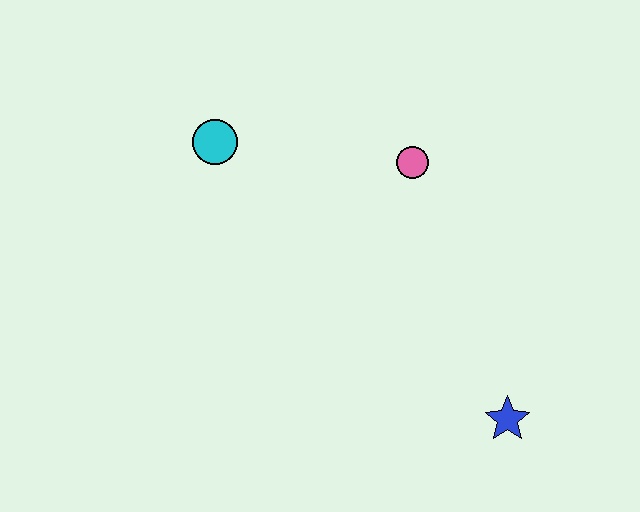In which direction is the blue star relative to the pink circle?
The blue star is below the pink circle.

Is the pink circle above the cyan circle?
No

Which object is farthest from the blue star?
The cyan circle is farthest from the blue star.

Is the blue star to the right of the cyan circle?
Yes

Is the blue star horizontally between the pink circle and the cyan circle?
No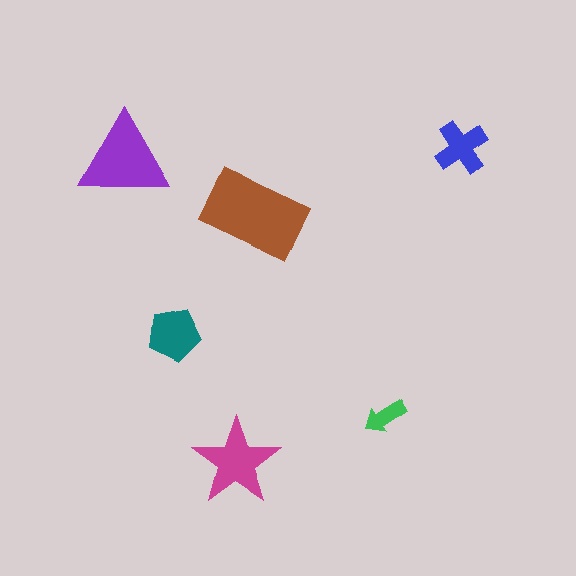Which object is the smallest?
The green arrow.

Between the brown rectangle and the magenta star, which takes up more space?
The brown rectangle.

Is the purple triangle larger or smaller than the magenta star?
Larger.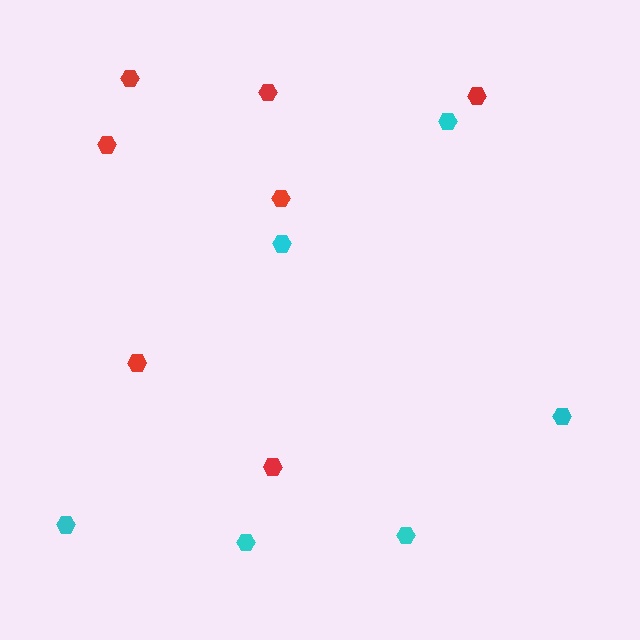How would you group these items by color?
There are 2 groups: one group of cyan hexagons (6) and one group of red hexagons (7).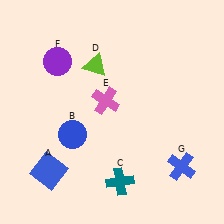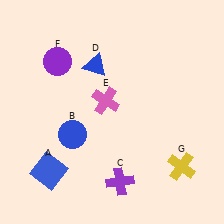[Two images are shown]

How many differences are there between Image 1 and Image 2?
There are 3 differences between the two images.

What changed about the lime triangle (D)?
In Image 1, D is lime. In Image 2, it changed to blue.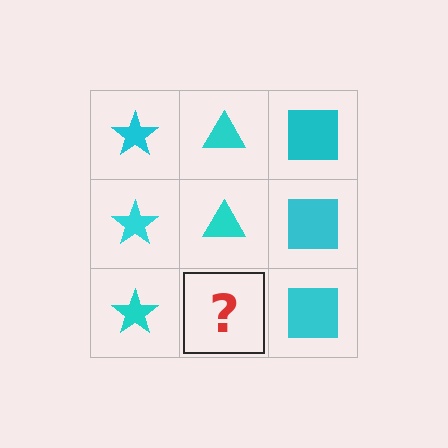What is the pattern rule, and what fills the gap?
The rule is that each column has a consistent shape. The gap should be filled with a cyan triangle.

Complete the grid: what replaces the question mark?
The question mark should be replaced with a cyan triangle.